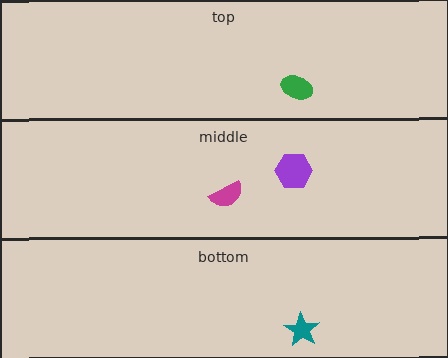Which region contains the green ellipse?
The top region.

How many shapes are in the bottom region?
1.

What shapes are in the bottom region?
The teal star.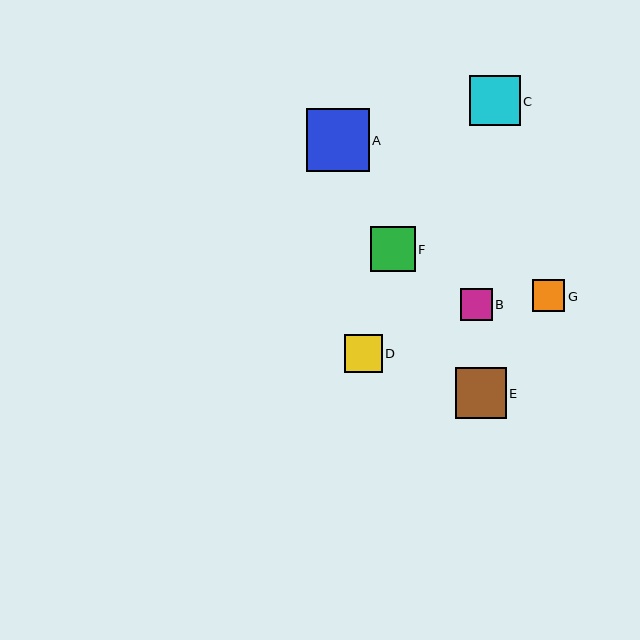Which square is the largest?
Square A is the largest with a size of approximately 63 pixels.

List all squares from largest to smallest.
From largest to smallest: A, E, C, F, D, G, B.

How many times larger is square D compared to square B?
Square D is approximately 1.2 times the size of square B.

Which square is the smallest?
Square B is the smallest with a size of approximately 32 pixels.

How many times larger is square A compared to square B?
Square A is approximately 2.0 times the size of square B.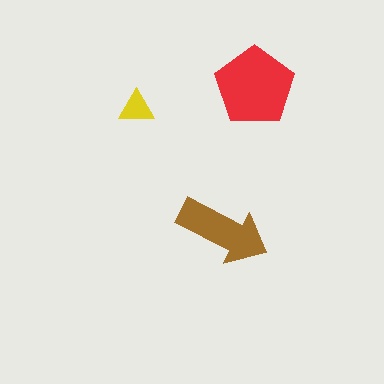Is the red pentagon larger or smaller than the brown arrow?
Larger.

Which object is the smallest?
The yellow triangle.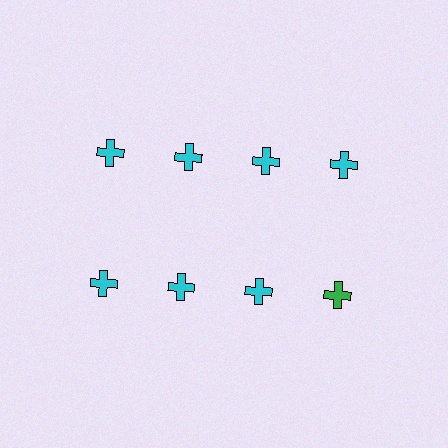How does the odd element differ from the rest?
It has a different color: green instead of cyan.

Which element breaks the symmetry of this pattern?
The green cross in the second row, second from right column breaks the symmetry. All other shapes are cyan crosses.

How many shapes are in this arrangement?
There are 8 shapes arranged in a grid pattern.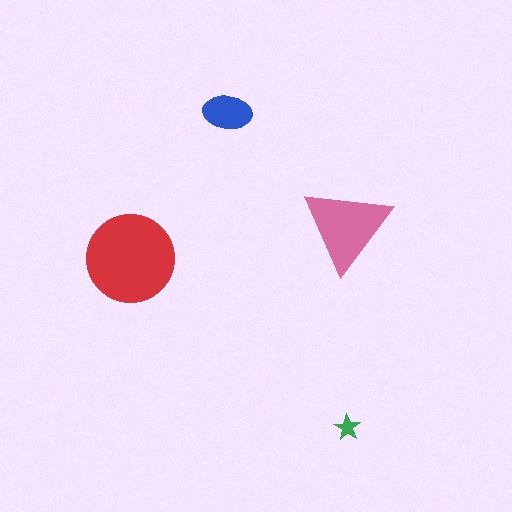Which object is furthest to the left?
The red circle is leftmost.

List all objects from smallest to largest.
The green star, the blue ellipse, the pink triangle, the red circle.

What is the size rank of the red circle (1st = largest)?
1st.